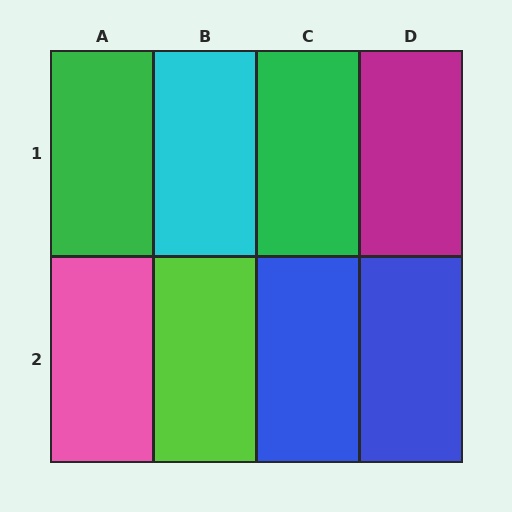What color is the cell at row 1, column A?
Green.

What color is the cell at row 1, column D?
Magenta.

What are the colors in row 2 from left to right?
Pink, lime, blue, blue.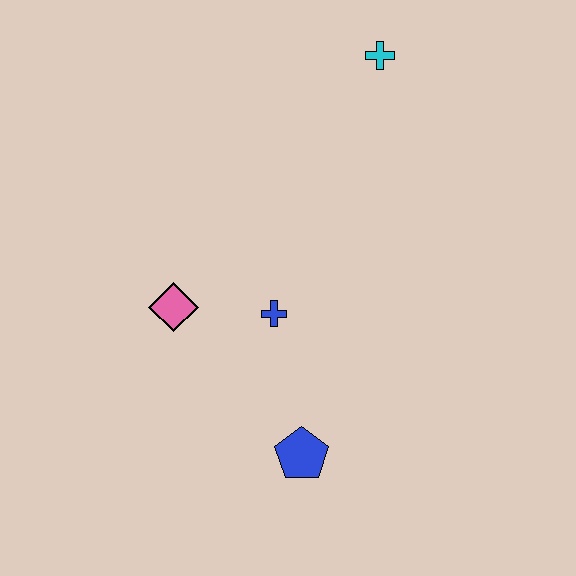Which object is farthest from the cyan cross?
The blue pentagon is farthest from the cyan cross.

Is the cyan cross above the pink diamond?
Yes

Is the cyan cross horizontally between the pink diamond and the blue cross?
No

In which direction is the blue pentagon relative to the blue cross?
The blue pentagon is below the blue cross.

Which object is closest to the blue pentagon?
The blue cross is closest to the blue pentagon.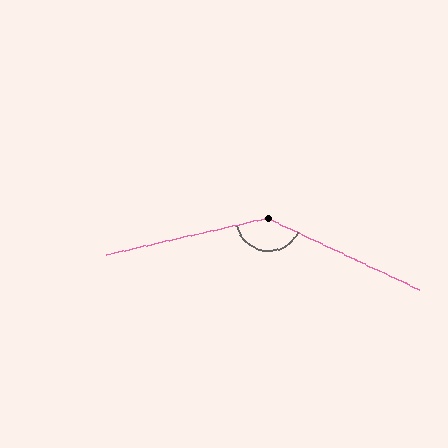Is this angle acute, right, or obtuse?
It is obtuse.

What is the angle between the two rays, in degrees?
Approximately 142 degrees.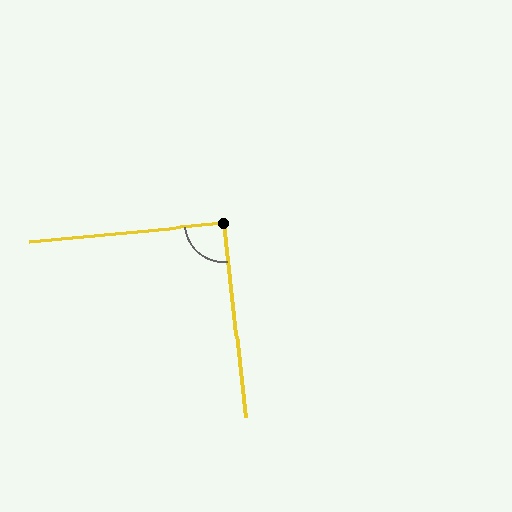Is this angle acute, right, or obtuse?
It is approximately a right angle.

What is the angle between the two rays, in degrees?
Approximately 91 degrees.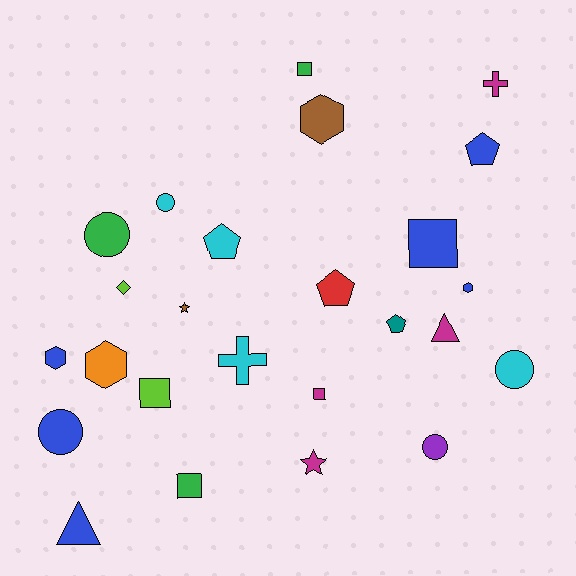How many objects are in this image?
There are 25 objects.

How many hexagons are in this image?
There are 4 hexagons.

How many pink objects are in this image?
There are no pink objects.